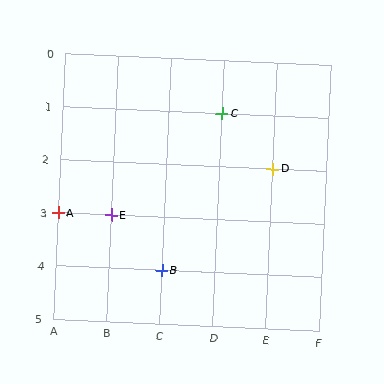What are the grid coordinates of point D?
Point D is at grid coordinates (E, 2).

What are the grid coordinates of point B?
Point B is at grid coordinates (C, 4).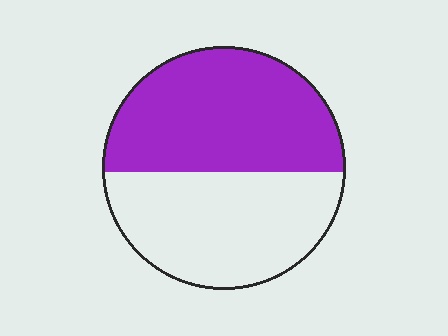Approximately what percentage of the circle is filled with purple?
Approximately 50%.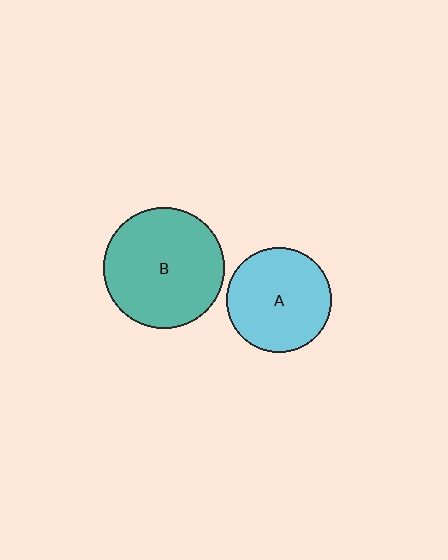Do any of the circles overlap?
No, none of the circles overlap.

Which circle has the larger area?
Circle B (teal).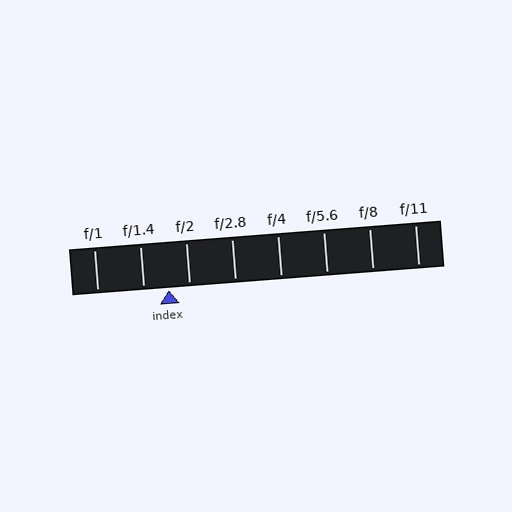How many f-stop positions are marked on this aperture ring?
There are 8 f-stop positions marked.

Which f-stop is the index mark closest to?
The index mark is closest to f/2.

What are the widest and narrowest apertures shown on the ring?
The widest aperture shown is f/1 and the narrowest is f/11.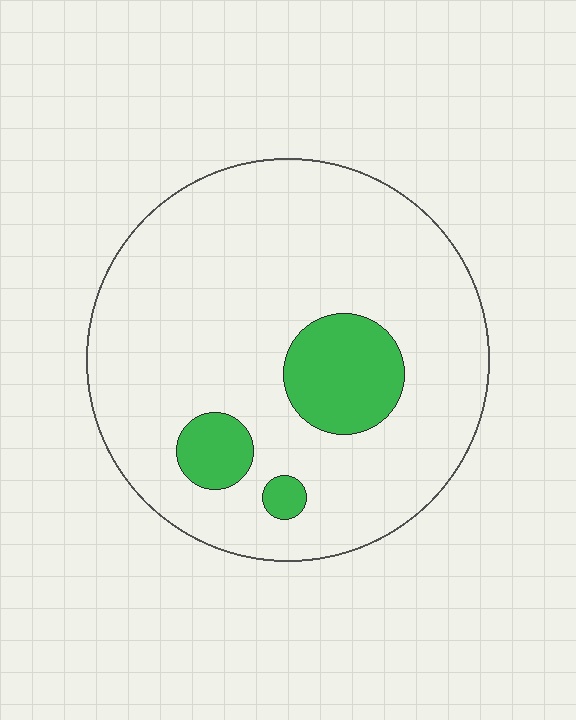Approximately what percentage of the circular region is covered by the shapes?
Approximately 15%.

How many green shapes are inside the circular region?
3.